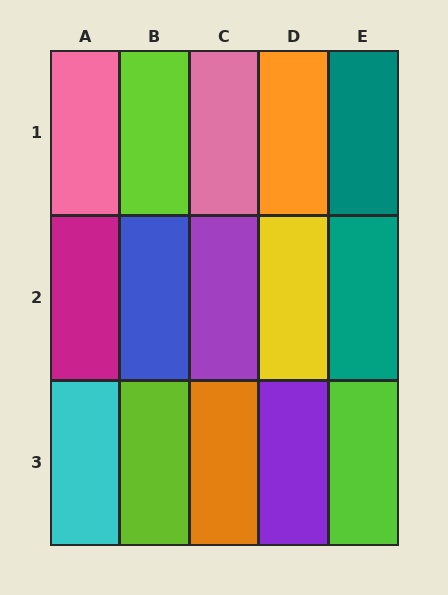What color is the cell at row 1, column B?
Lime.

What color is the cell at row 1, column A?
Pink.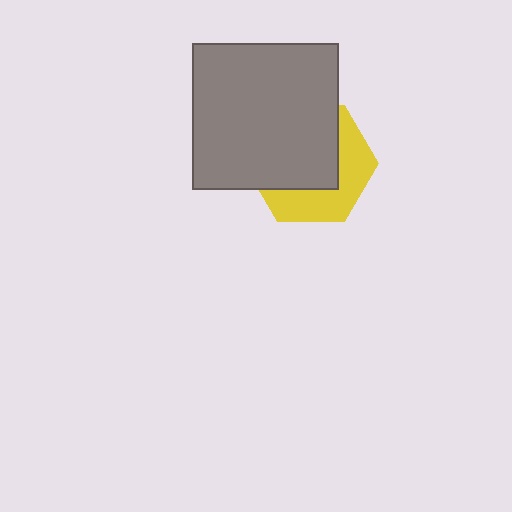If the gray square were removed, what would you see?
You would see the complete yellow hexagon.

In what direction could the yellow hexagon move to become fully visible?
The yellow hexagon could move toward the lower-right. That would shift it out from behind the gray square entirely.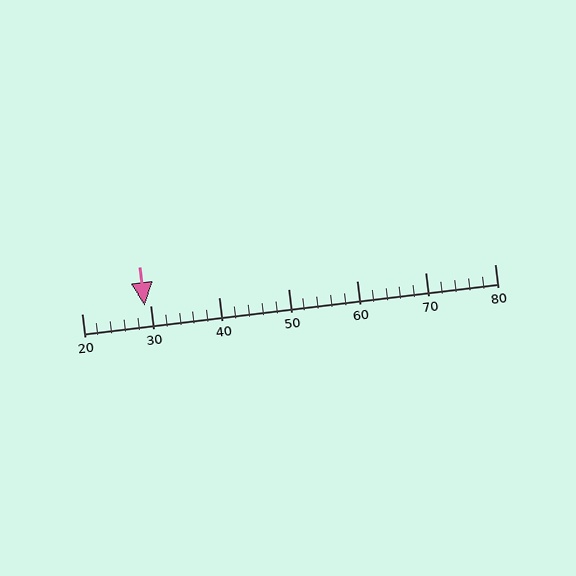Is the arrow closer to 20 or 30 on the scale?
The arrow is closer to 30.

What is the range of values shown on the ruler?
The ruler shows values from 20 to 80.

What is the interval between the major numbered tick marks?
The major tick marks are spaced 10 units apart.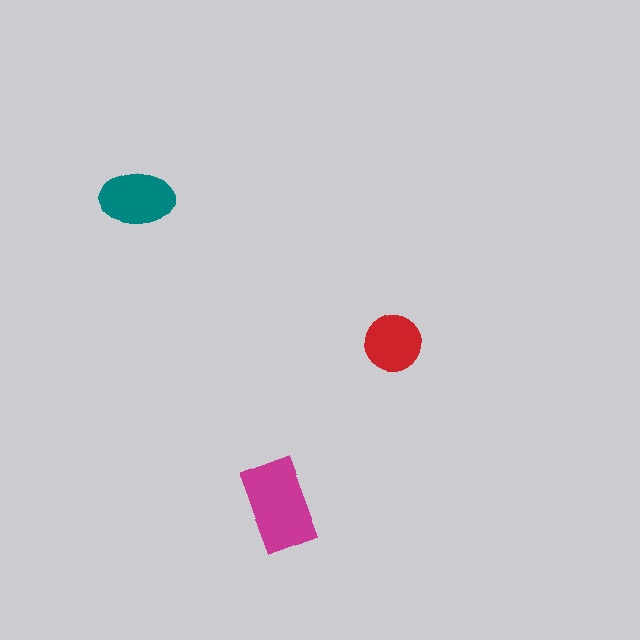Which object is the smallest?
The red circle.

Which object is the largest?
The magenta rectangle.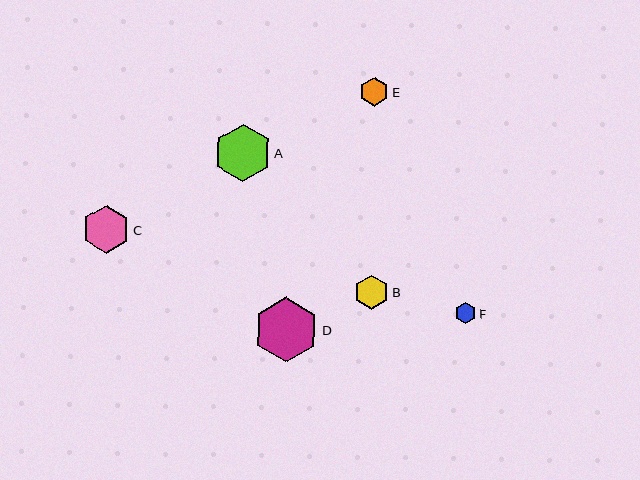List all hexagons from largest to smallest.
From largest to smallest: D, A, C, B, E, F.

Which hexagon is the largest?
Hexagon D is the largest with a size of approximately 65 pixels.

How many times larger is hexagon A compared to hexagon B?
Hexagon A is approximately 1.7 times the size of hexagon B.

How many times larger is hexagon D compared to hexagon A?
Hexagon D is approximately 1.1 times the size of hexagon A.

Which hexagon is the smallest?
Hexagon F is the smallest with a size of approximately 21 pixels.